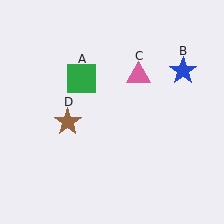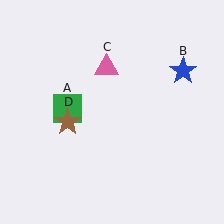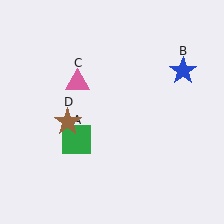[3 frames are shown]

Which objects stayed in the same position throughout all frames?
Blue star (object B) and brown star (object D) remained stationary.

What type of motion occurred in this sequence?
The green square (object A), pink triangle (object C) rotated counterclockwise around the center of the scene.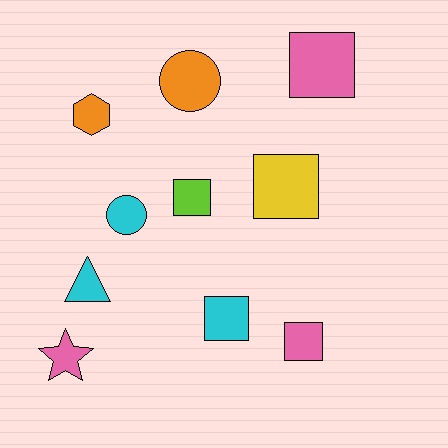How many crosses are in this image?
There are no crosses.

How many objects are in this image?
There are 10 objects.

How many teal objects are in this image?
There are no teal objects.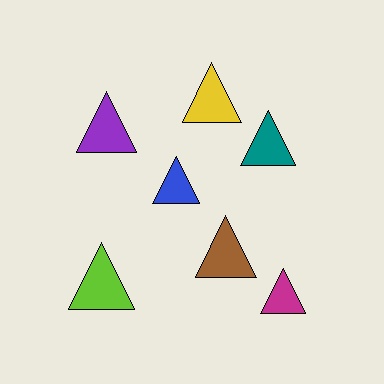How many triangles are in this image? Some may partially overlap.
There are 7 triangles.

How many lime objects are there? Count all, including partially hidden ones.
There is 1 lime object.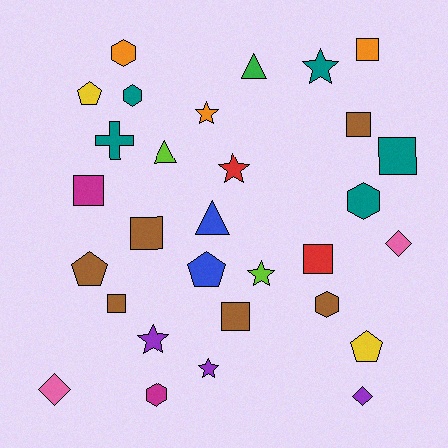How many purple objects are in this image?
There are 3 purple objects.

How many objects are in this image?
There are 30 objects.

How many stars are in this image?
There are 6 stars.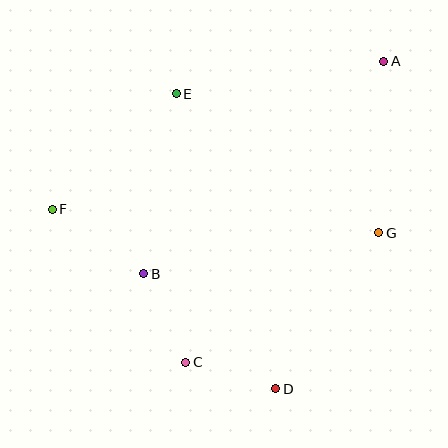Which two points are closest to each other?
Points C and D are closest to each other.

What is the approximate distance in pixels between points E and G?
The distance between E and G is approximately 245 pixels.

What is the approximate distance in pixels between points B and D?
The distance between B and D is approximately 175 pixels.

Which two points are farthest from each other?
Points A and F are farthest from each other.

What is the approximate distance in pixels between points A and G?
The distance between A and G is approximately 171 pixels.